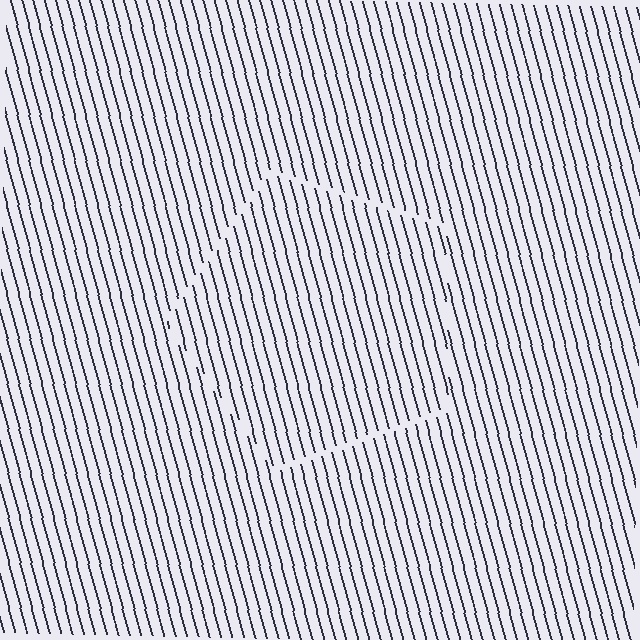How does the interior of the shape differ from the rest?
The interior of the shape contains the same grating, shifted by half a period — the contour is defined by the phase discontinuity where line-ends from the inner and outer gratings abut.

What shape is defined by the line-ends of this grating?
An illusory pentagon. The interior of the shape contains the same grating, shifted by half a period — the contour is defined by the phase discontinuity where line-ends from the inner and outer gratings abut.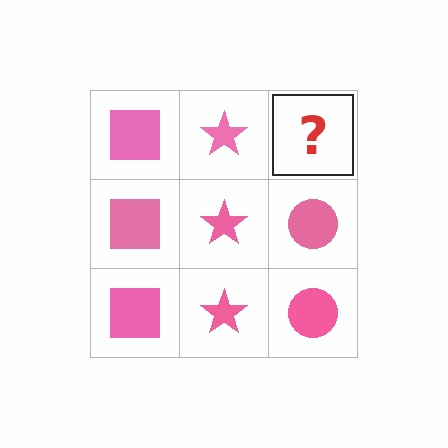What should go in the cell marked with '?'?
The missing cell should contain a pink circle.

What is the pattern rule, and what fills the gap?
The rule is that each column has a consistent shape. The gap should be filled with a pink circle.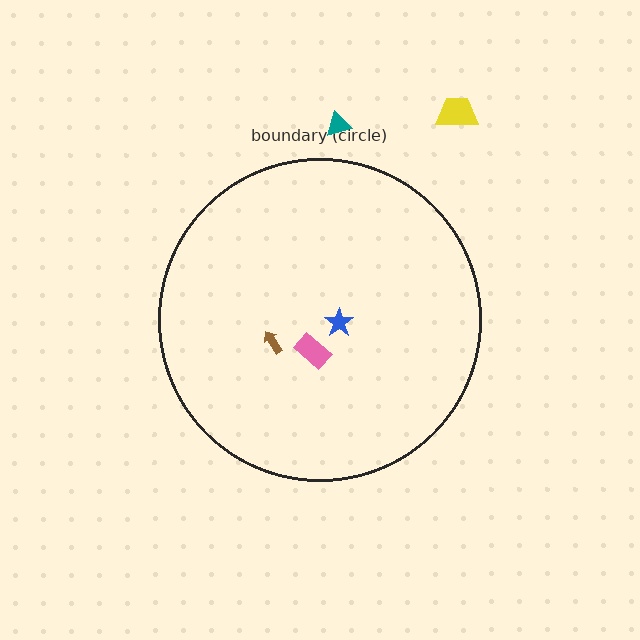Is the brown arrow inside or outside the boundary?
Inside.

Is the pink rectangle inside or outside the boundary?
Inside.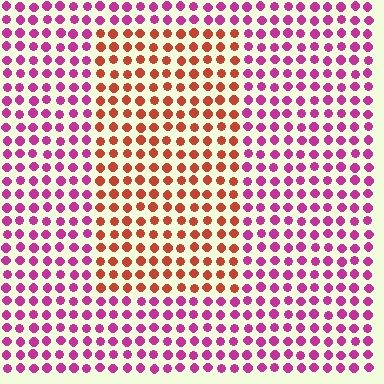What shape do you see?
I see a rectangle.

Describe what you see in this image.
The image is filled with small magenta elements in a uniform arrangement. A rectangle-shaped region is visible where the elements are tinted to a slightly different hue, forming a subtle color boundary.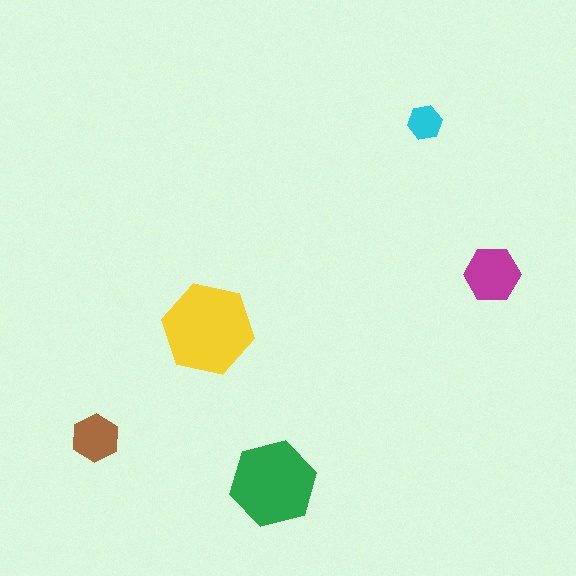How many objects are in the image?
There are 5 objects in the image.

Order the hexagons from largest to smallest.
the yellow one, the green one, the magenta one, the brown one, the cyan one.